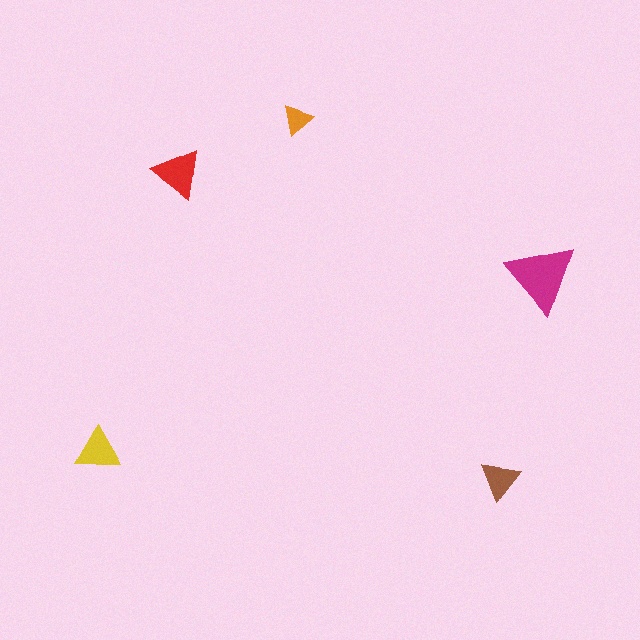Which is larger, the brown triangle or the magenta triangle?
The magenta one.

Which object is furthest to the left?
The yellow triangle is leftmost.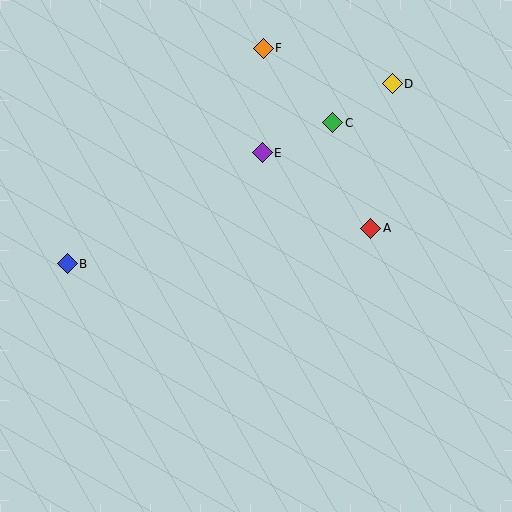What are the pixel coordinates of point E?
Point E is at (262, 153).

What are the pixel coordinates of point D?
Point D is at (392, 84).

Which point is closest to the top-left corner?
Point F is closest to the top-left corner.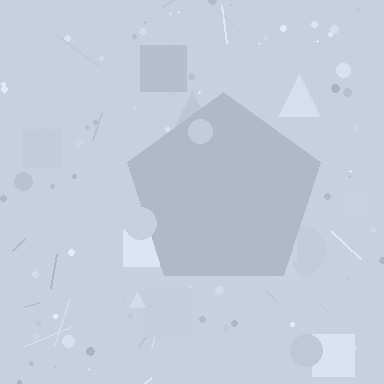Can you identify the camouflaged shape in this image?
The camouflaged shape is a pentagon.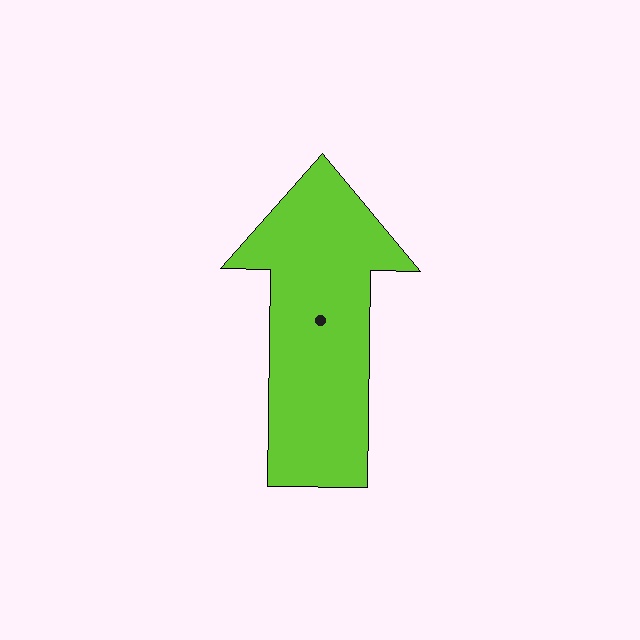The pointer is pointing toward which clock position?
Roughly 12 o'clock.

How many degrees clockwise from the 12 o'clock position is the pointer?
Approximately 1 degrees.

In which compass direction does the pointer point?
North.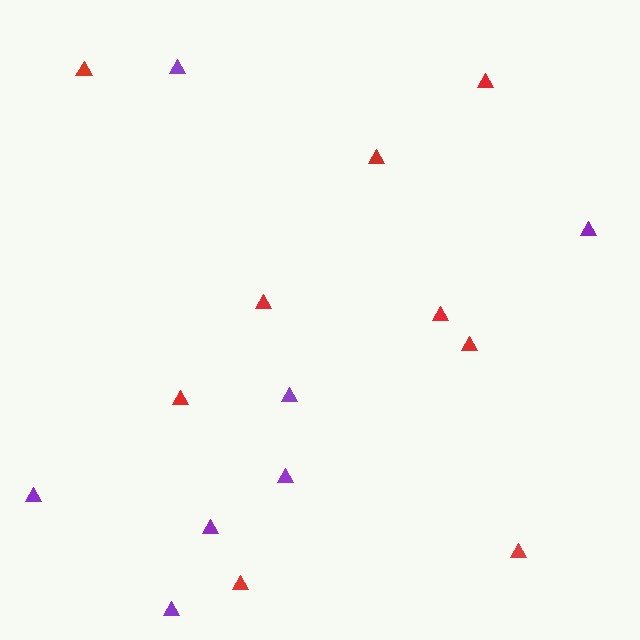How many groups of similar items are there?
There are 2 groups: one group of purple triangles (7) and one group of red triangles (9).